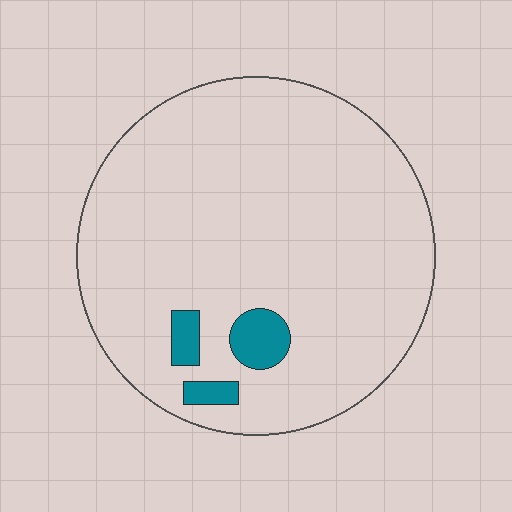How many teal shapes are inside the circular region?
3.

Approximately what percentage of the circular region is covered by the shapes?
Approximately 5%.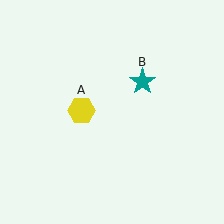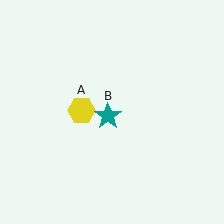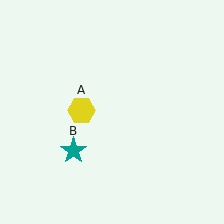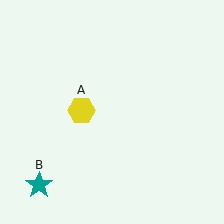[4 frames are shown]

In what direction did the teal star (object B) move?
The teal star (object B) moved down and to the left.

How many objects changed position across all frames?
1 object changed position: teal star (object B).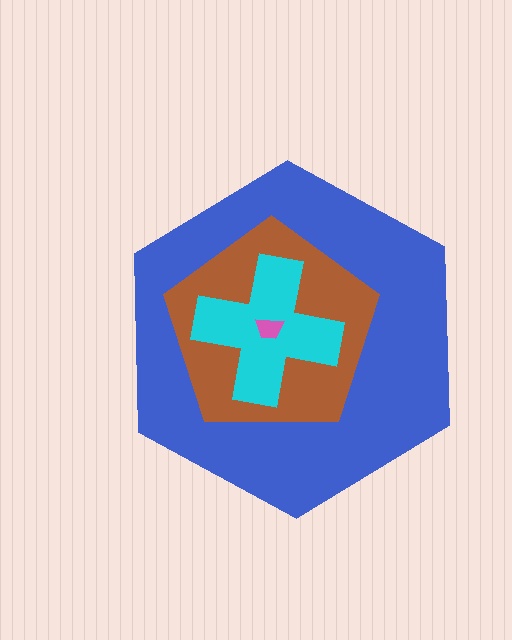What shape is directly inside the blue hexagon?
The brown pentagon.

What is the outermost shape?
The blue hexagon.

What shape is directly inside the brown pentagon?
The cyan cross.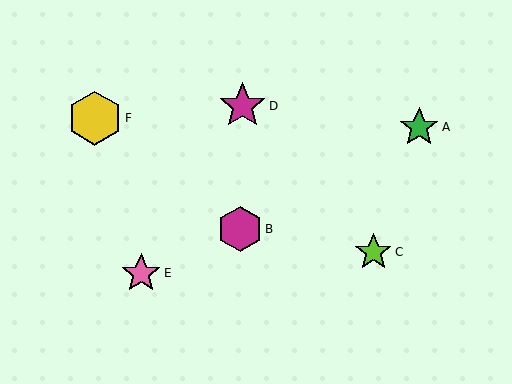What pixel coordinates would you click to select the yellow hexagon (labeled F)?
Click at (95, 118) to select the yellow hexagon F.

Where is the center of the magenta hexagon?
The center of the magenta hexagon is at (240, 229).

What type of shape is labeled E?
Shape E is a pink star.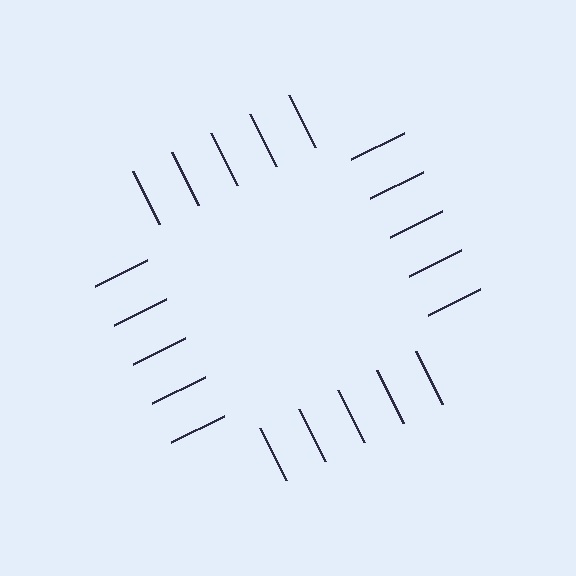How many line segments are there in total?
20 — 5 along each of the 4 edges.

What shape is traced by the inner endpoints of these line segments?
An illusory square — the line segments terminate on its edges but no continuous stroke is drawn.